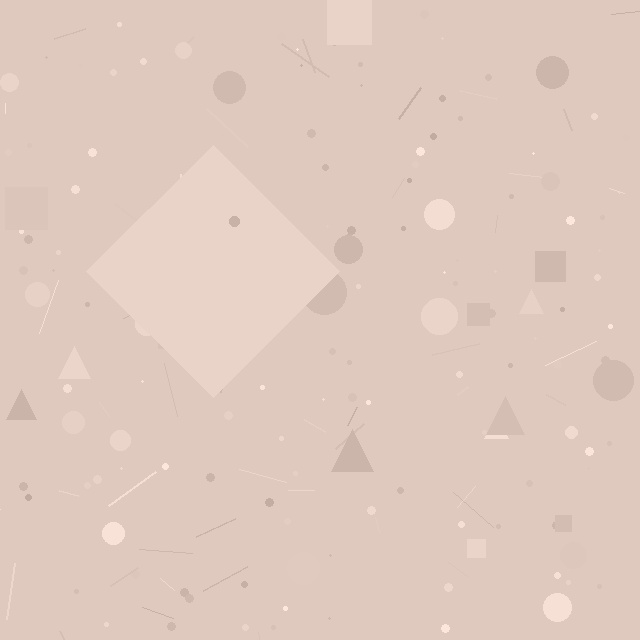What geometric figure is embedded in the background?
A diamond is embedded in the background.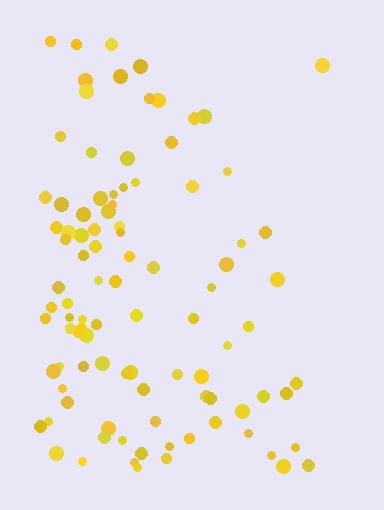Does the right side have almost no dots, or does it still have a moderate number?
Still a moderate number, just noticeably fewer than the left.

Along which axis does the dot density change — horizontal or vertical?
Horizontal.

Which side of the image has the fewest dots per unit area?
The right.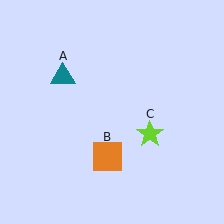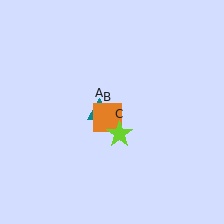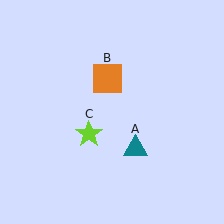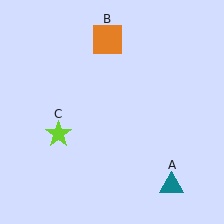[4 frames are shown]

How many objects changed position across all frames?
3 objects changed position: teal triangle (object A), orange square (object B), lime star (object C).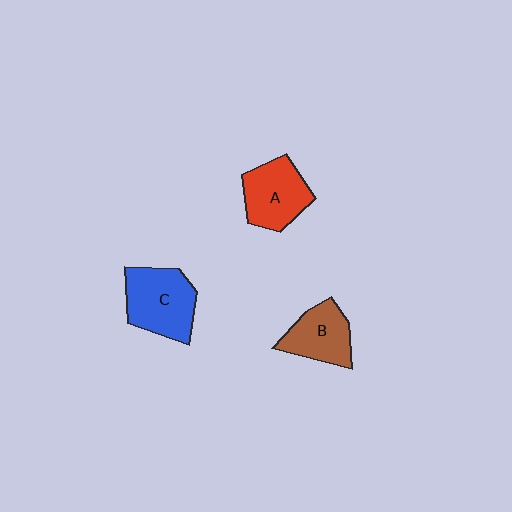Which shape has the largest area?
Shape C (blue).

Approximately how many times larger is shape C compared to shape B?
Approximately 1.3 times.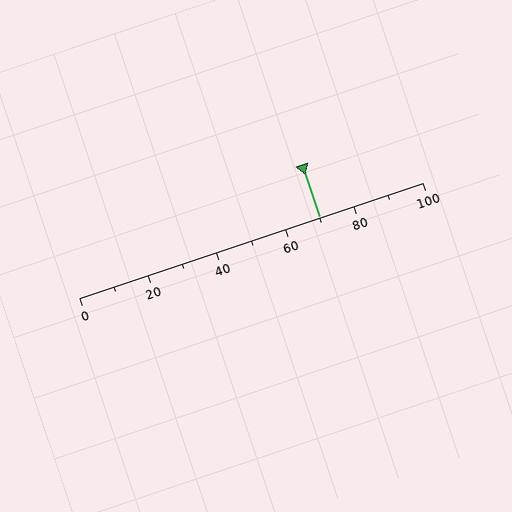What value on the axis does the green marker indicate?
The marker indicates approximately 70.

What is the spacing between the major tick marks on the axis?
The major ticks are spaced 20 apart.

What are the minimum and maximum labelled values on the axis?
The axis runs from 0 to 100.